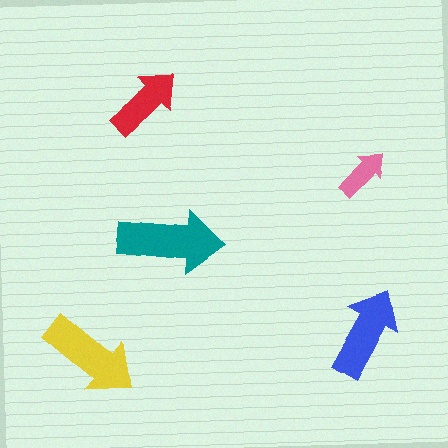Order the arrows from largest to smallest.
the teal one, the yellow one, the blue one, the red one, the pink one.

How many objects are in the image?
There are 5 objects in the image.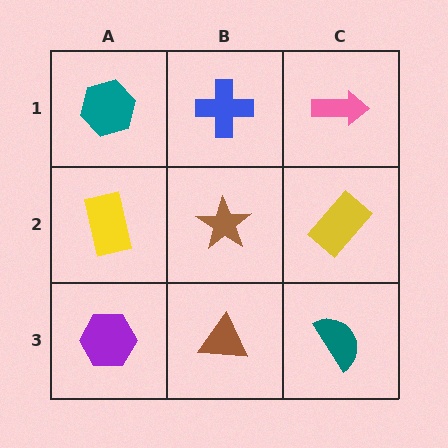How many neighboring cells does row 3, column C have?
2.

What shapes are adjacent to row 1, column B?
A brown star (row 2, column B), a teal hexagon (row 1, column A), a pink arrow (row 1, column C).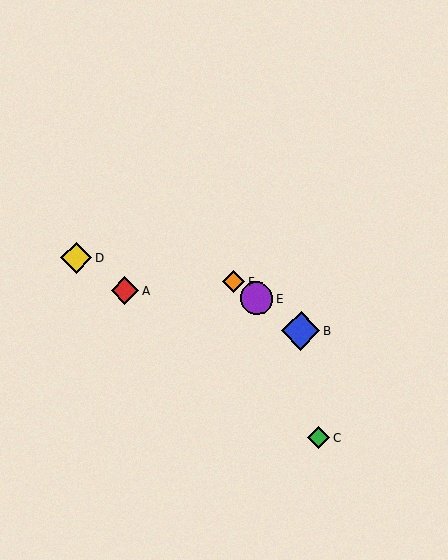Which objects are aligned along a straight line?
Objects B, E, F are aligned along a straight line.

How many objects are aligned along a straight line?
3 objects (B, E, F) are aligned along a straight line.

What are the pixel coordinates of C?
Object C is at (319, 438).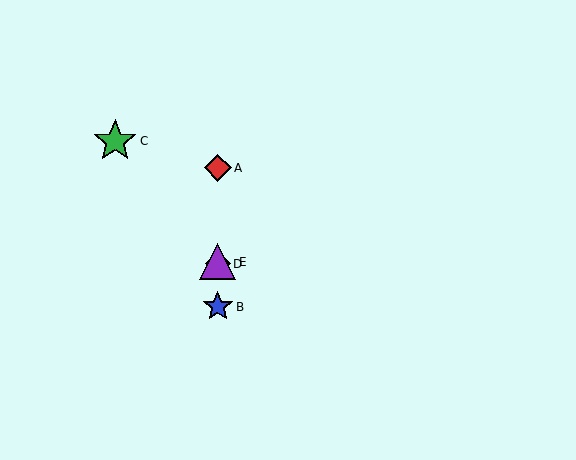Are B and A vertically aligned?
Yes, both are at x≈218.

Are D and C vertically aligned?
No, D is at x≈218 and C is at x≈115.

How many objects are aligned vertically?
4 objects (A, B, D, E) are aligned vertically.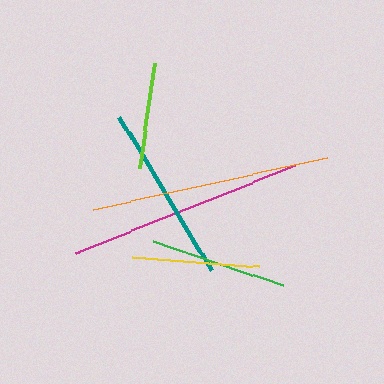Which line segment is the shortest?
The lime line is the shortest at approximately 106 pixels.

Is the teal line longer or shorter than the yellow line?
The teal line is longer than the yellow line.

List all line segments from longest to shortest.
From longest to shortest: orange, magenta, teal, green, yellow, lime.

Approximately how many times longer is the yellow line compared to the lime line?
The yellow line is approximately 1.2 times the length of the lime line.